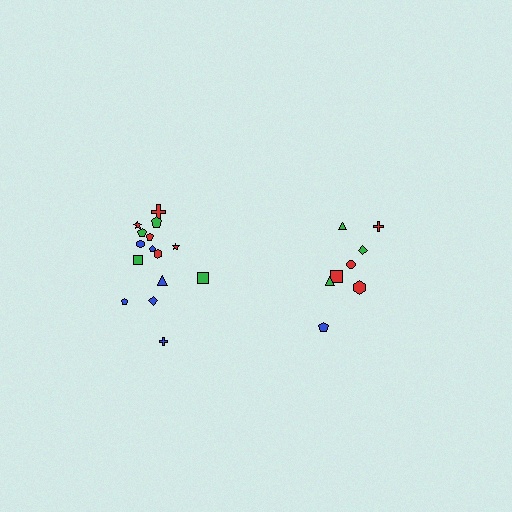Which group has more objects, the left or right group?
The left group.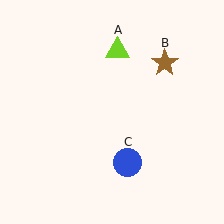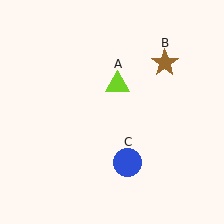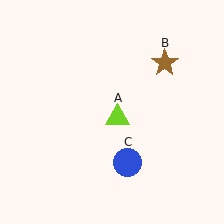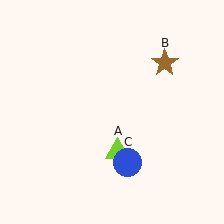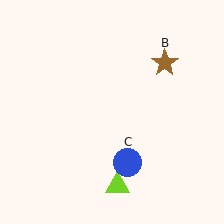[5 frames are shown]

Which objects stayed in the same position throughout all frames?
Brown star (object B) and blue circle (object C) remained stationary.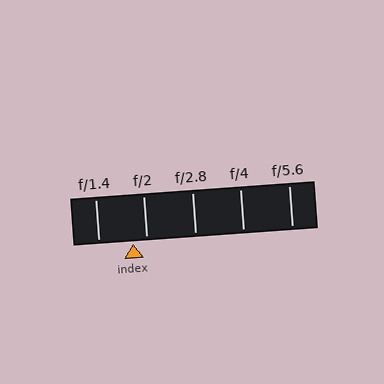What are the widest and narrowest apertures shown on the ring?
The widest aperture shown is f/1.4 and the narrowest is f/5.6.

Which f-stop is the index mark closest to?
The index mark is closest to f/2.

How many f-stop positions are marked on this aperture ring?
There are 5 f-stop positions marked.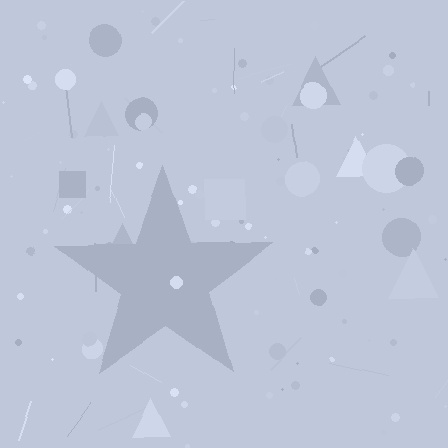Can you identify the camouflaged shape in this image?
The camouflaged shape is a star.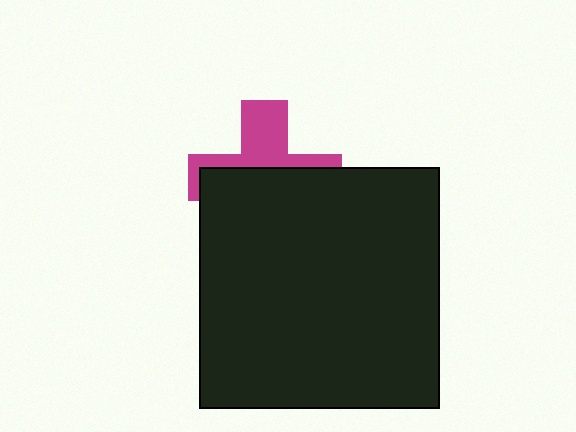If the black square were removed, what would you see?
You would see the complete magenta cross.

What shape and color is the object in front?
The object in front is a black square.